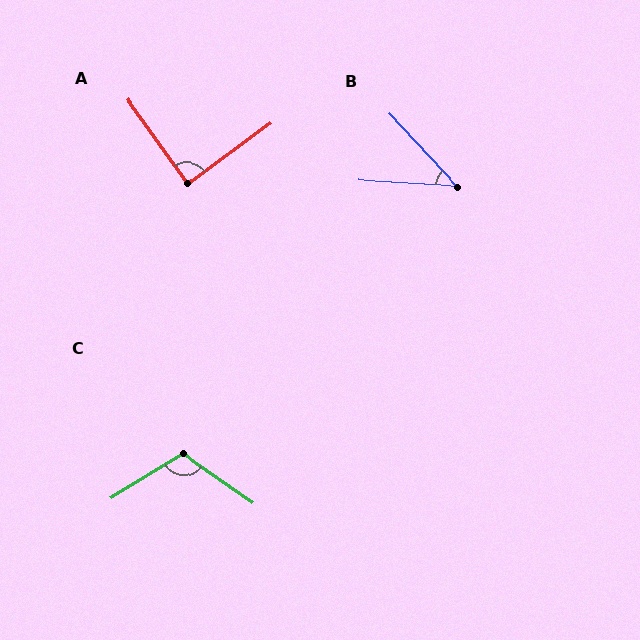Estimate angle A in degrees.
Approximately 89 degrees.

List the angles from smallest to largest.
B (43°), A (89°), C (114°).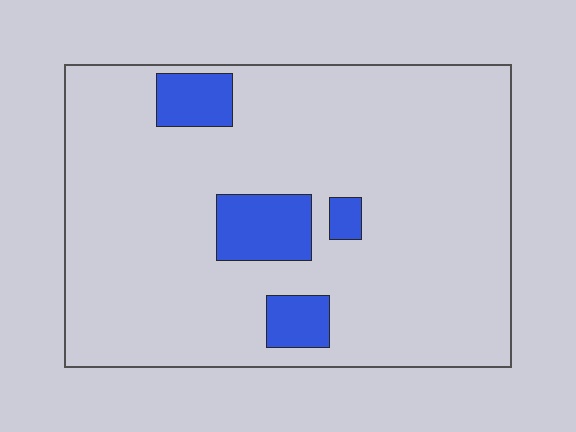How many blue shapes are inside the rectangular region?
4.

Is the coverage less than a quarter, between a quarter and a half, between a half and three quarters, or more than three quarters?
Less than a quarter.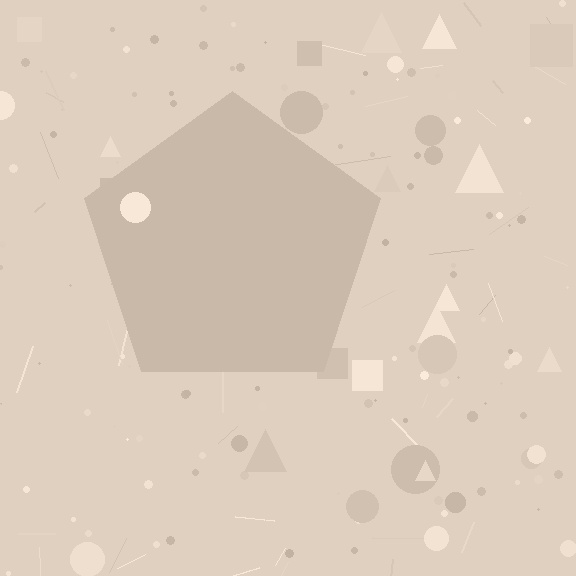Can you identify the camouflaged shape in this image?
The camouflaged shape is a pentagon.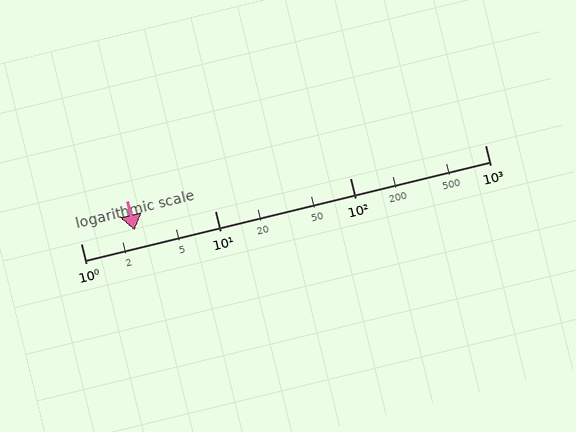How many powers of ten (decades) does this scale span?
The scale spans 3 decades, from 1 to 1000.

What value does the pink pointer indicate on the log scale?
The pointer indicates approximately 2.5.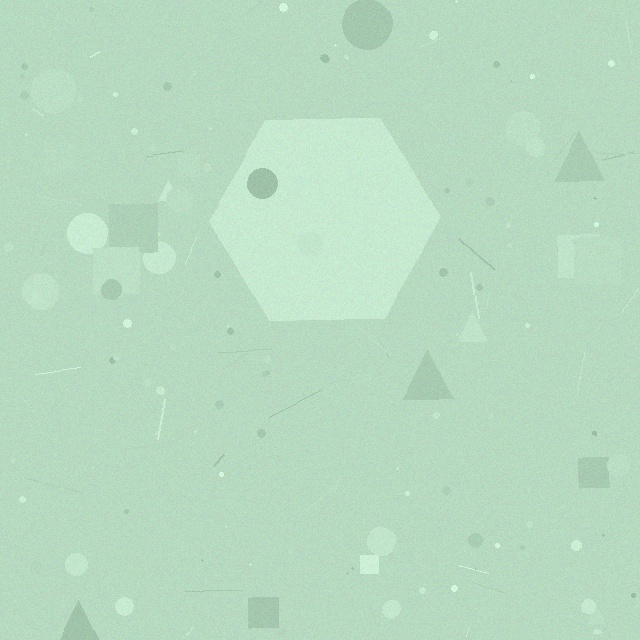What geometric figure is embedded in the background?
A hexagon is embedded in the background.